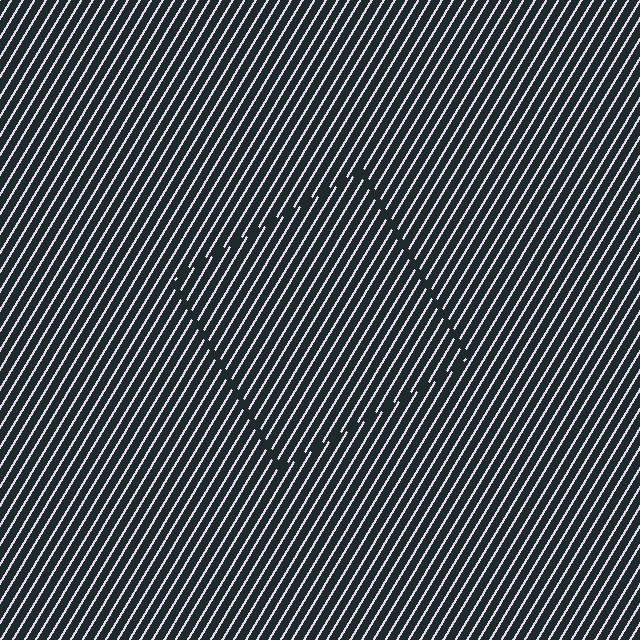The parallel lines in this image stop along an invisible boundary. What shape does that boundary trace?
An illusory square. The interior of the shape contains the same grating, shifted by half a period — the contour is defined by the phase discontinuity where line-ends from the inner and outer gratings abut.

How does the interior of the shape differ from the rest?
The interior of the shape contains the same grating, shifted by half a period — the contour is defined by the phase discontinuity where line-ends from the inner and outer gratings abut.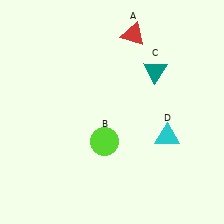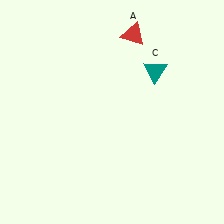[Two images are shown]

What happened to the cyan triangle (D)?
The cyan triangle (D) was removed in Image 2. It was in the bottom-right area of Image 1.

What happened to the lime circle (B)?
The lime circle (B) was removed in Image 2. It was in the bottom-left area of Image 1.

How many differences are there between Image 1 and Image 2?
There are 2 differences between the two images.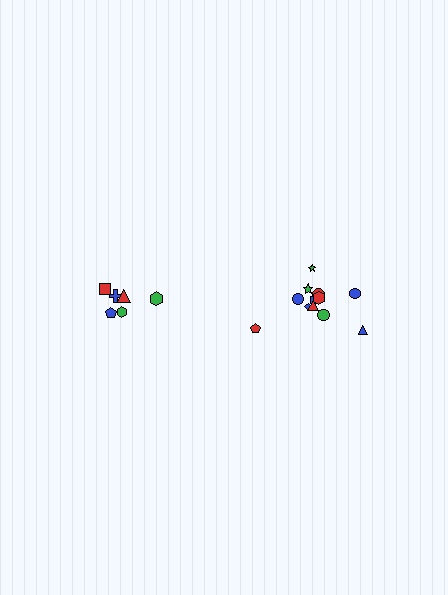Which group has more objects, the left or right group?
The right group.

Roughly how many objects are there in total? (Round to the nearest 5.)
Roughly 20 objects in total.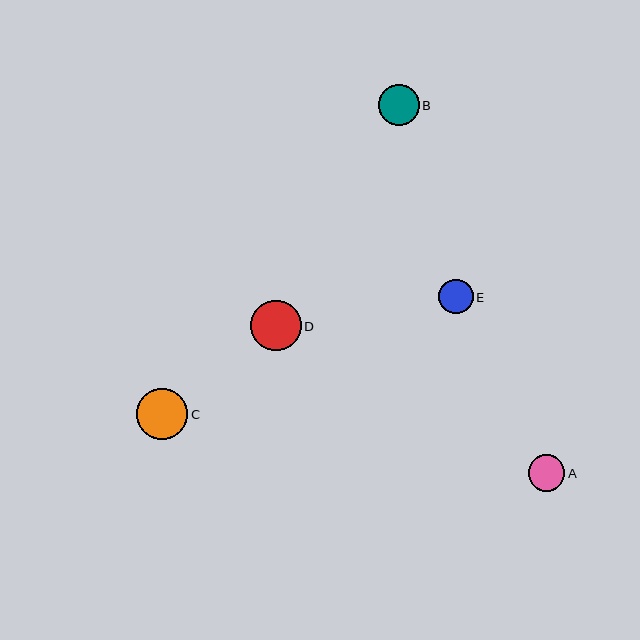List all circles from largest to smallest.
From largest to smallest: C, D, B, A, E.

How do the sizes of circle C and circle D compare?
Circle C and circle D are approximately the same size.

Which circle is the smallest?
Circle E is the smallest with a size of approximately 34 pixels.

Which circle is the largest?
Circle C is the largest with a size of approximately 52 pixels.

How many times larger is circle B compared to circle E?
Circle B is approximately 1.2 times the size of circle E.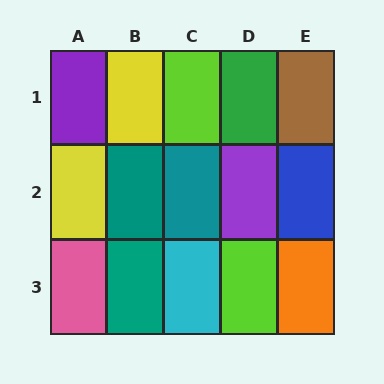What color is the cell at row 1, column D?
Green.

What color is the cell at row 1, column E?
Brown.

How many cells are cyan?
1 cell is cyan.